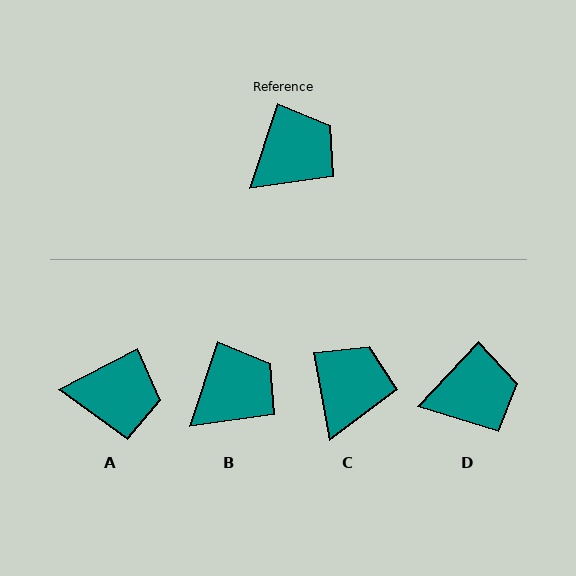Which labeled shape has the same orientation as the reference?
B.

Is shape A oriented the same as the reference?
No, it is off by about 44 degrees.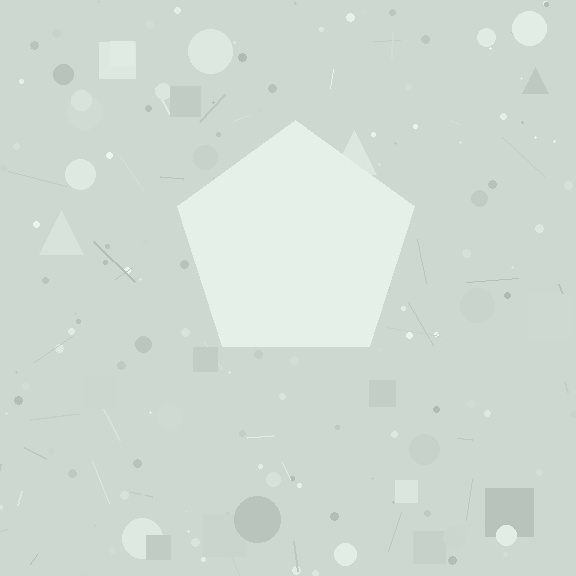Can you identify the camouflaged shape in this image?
The camouflaged shape is a pentagon.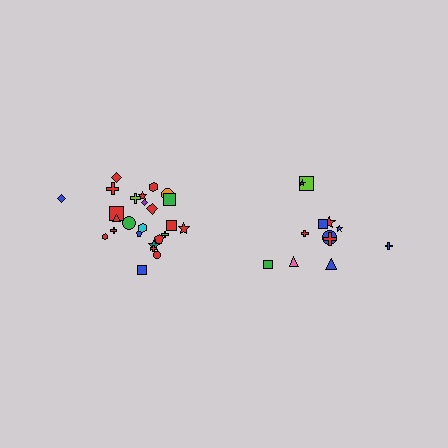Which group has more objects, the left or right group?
The left group.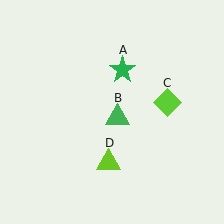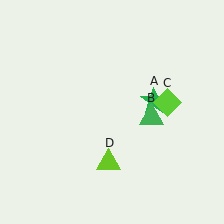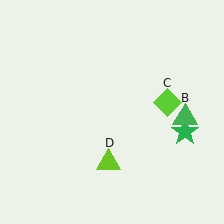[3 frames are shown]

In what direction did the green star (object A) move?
The green star (object A) moved down and to the right.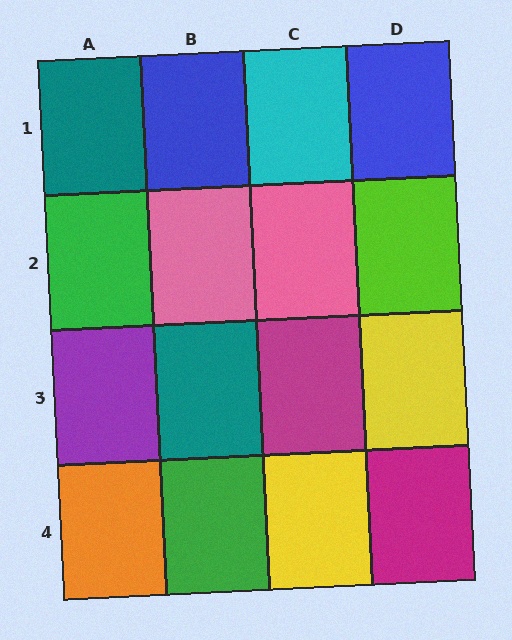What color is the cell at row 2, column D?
Lime.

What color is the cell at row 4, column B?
Green.